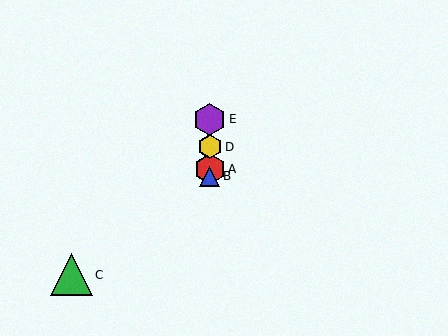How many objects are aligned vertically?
4 objects (A, B, D, E) are aligned vertically.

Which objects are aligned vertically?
Objects A, B, D, E are aligned vertically.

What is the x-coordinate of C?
Object C is at x≈71.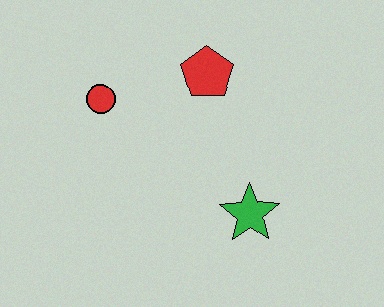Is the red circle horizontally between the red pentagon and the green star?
No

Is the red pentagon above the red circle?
Yes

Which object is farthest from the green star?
The red circle is farthest from the green star.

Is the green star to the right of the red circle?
Yes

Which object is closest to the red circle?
The red pentagon is closest to the red circle.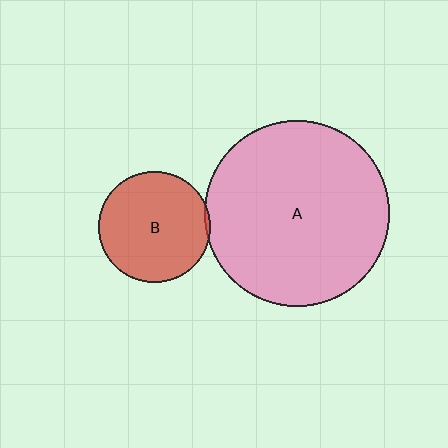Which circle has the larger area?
Circle A (pink).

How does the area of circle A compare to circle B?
Approximately 2.8 times.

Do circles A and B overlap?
Yes.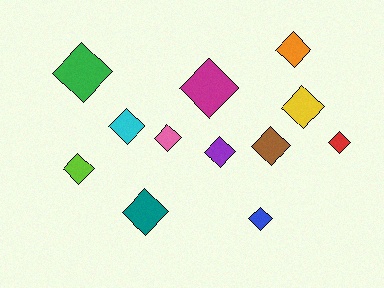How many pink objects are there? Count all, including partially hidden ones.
There is 1 pink object.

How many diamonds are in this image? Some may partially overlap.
There are 12 diamonds.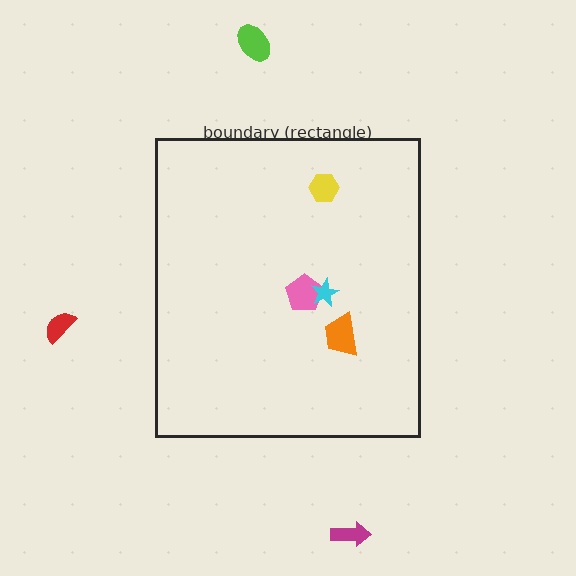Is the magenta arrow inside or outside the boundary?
Outside.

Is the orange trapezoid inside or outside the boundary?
Inside.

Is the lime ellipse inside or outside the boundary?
Outside.